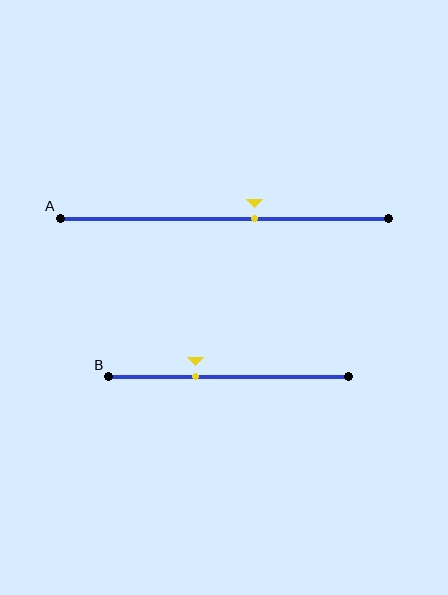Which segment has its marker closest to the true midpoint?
Segment A has its marker closest to the true midpoint.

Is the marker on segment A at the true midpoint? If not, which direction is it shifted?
No, the marker on segment A is shifted to the right by about 9% of the segment length.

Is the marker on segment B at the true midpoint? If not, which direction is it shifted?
No, the marker on segment B is shifted to the left by about 14% of the segment length.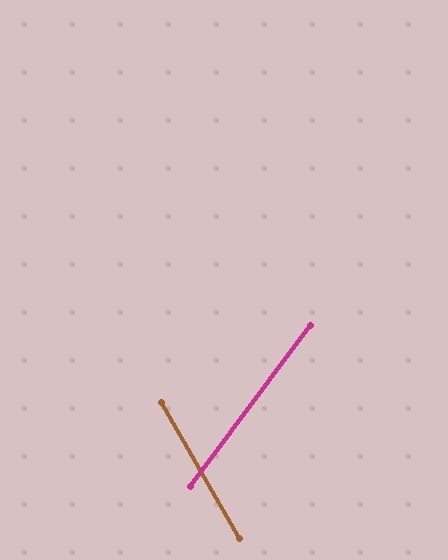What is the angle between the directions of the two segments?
Approximately 66 degrees.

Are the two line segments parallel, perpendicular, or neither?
Neither parallel nor perpendicular — they differ by about 66°.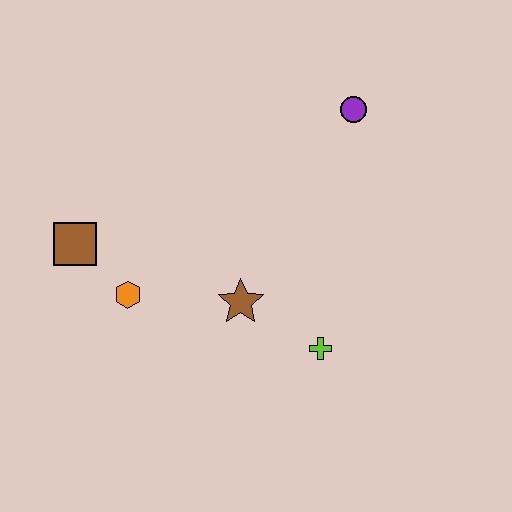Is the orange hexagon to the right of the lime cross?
No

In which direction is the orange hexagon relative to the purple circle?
The orange hexagon is to the left of the purple circle.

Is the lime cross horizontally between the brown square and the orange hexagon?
No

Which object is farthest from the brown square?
The purple circle is farthest from the brown square.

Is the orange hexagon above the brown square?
No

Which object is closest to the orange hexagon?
The brown square is closest to the orange hexagon.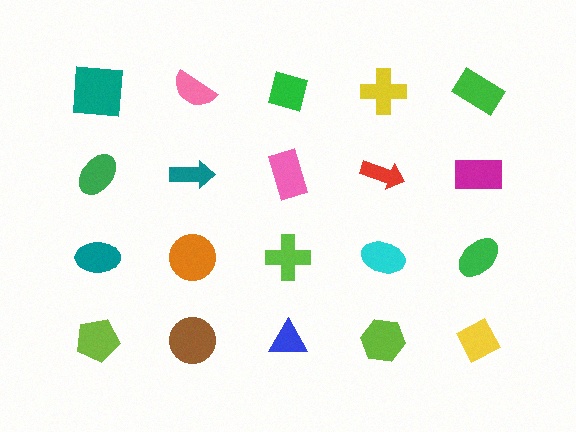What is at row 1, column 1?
A teal square.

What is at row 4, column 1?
A lime pentagon.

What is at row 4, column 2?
A brown circle.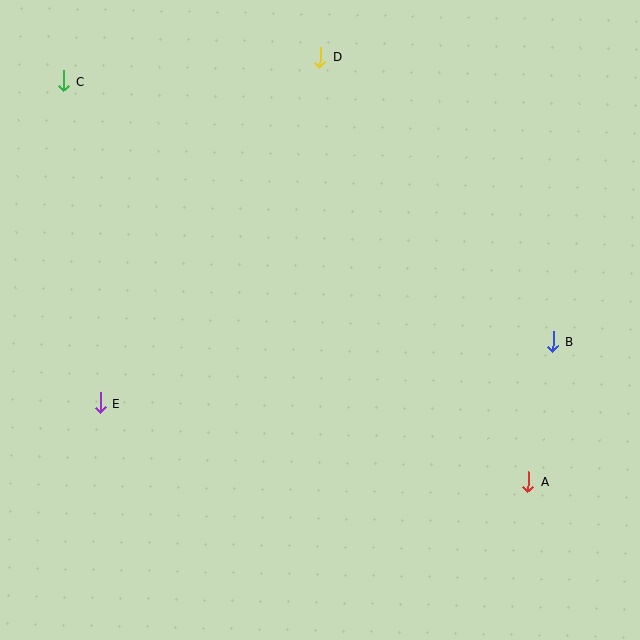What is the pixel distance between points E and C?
The distance between E and C is 324 pixels.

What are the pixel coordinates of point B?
Point B is at (553, 342).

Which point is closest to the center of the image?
Point B at (553, 342) is closest to the center.